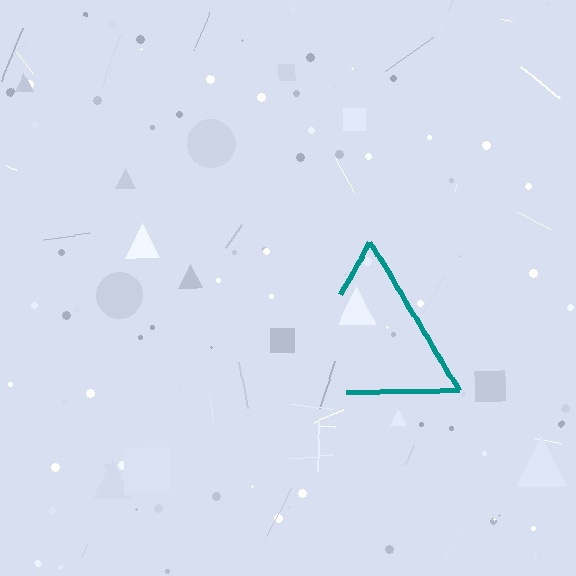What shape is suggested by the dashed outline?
The dashed outline suggests a triangle.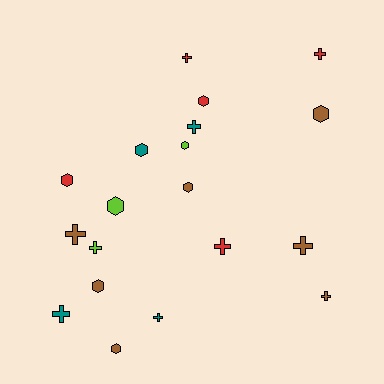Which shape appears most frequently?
Cross, with 10 objects.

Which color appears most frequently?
Brown, with 7 objects.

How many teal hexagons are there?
There is 1 teal hexagon.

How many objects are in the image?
There are 19 objects.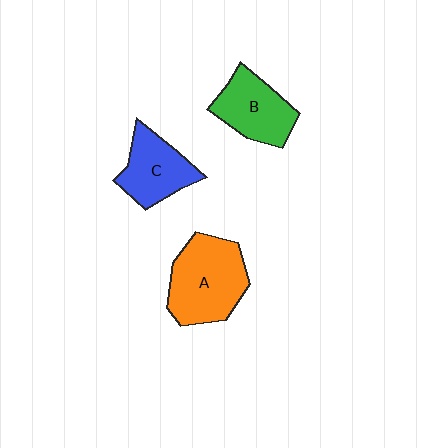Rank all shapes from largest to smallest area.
From largest to smallest: A (orange), B (green), C (blue).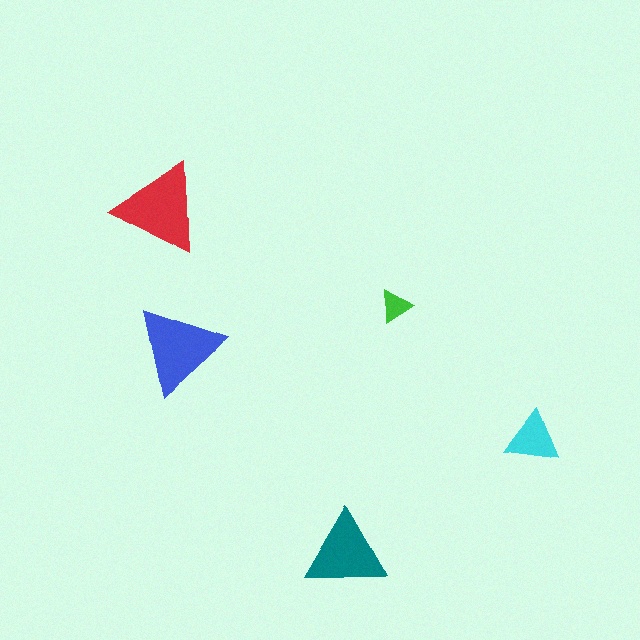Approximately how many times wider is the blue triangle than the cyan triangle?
About 1.5 times wider.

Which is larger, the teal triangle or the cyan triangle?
The teal one.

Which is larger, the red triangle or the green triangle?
The red one.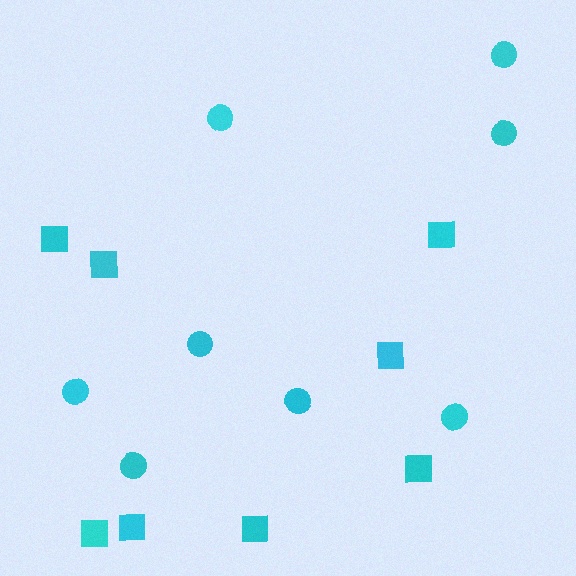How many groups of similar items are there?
There are 2 groups: one group of circles (8) and one group of squares (8).